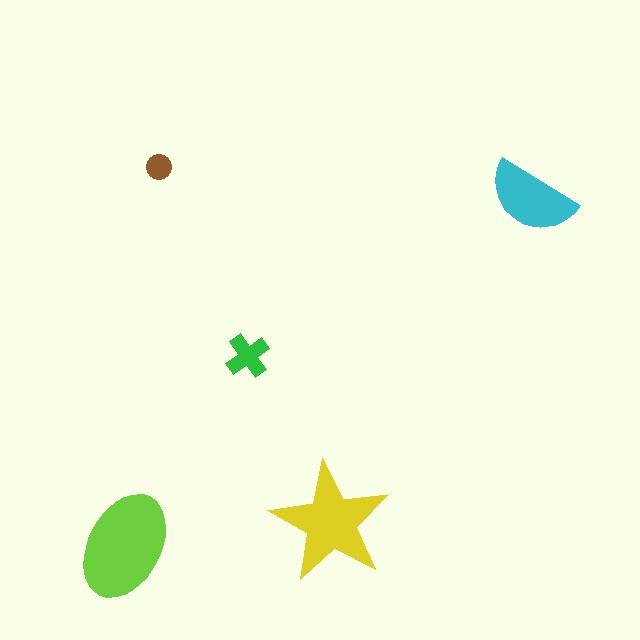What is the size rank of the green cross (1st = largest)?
4th.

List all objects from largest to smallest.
The lime ellipse, the yellow star, the cyan semicircle, the green cross, the brown circle.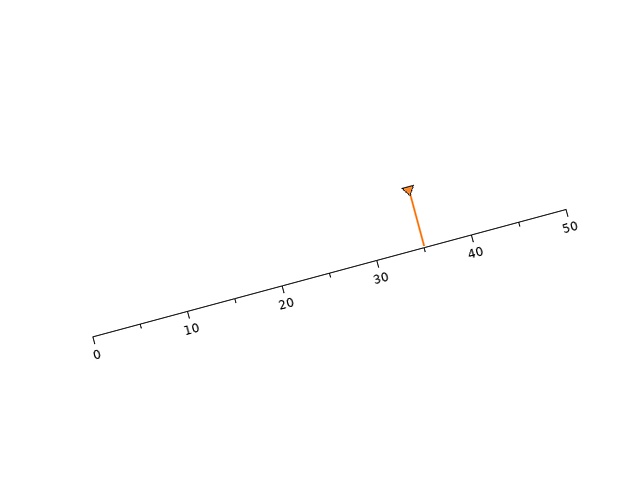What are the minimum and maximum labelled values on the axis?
The axis runs from 0 to 50.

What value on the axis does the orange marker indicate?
The marker indicates approximately 35.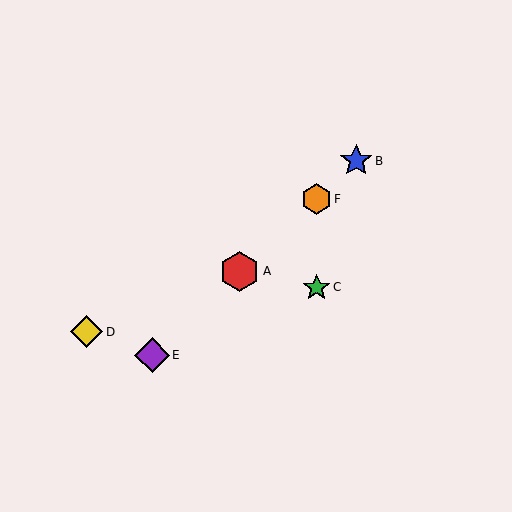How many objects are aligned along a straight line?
4 objects (A, B, E, F) are aligned along a straight line.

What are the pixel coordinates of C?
Object C is at (317, 287).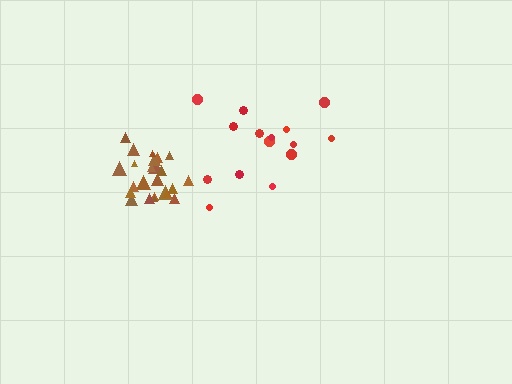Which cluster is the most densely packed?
Brown.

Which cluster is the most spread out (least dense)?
Red.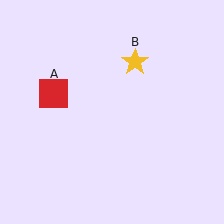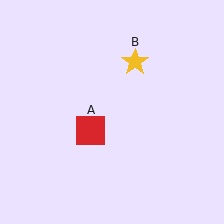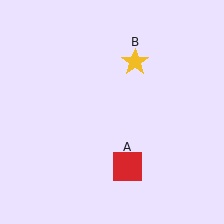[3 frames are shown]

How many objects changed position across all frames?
1 object changed position: red square (object A).